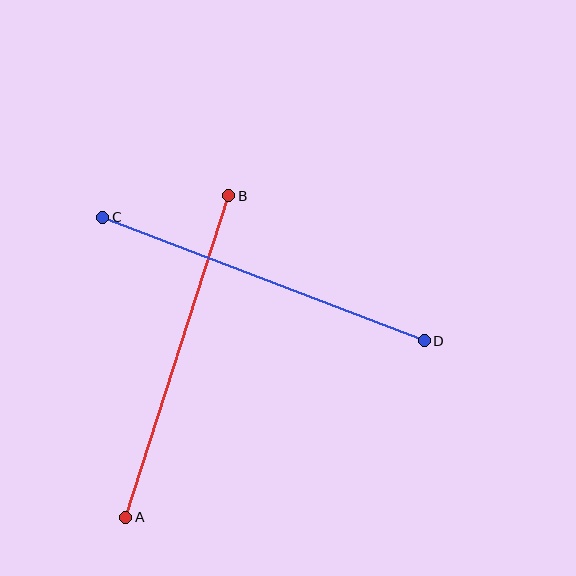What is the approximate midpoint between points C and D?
The midpoint is at approximately (263, 279) pixels.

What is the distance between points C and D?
The distance is approximately 344 pixels.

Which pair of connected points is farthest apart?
Points C and D are farthest apart.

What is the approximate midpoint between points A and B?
The midpoint is at approximately (177, 356) pixels.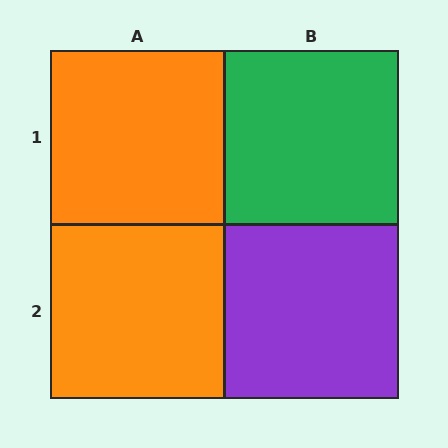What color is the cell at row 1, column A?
Orange.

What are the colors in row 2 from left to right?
Orange, purple.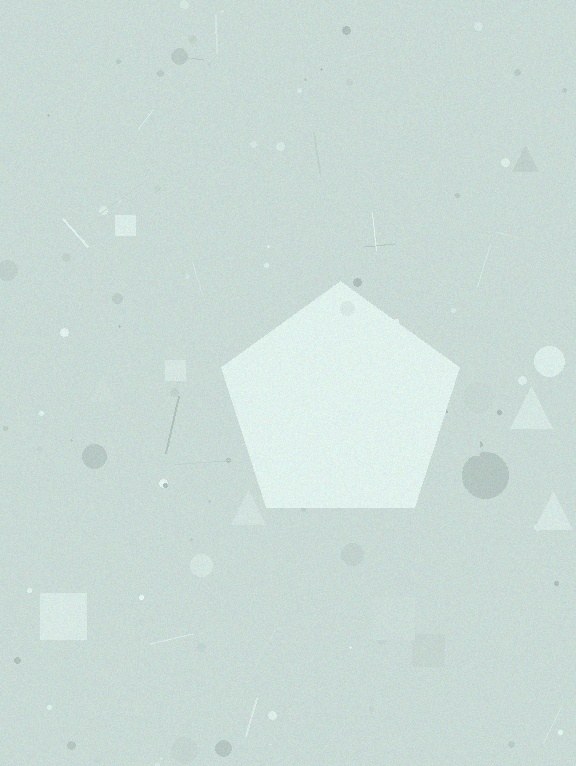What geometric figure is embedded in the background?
A pentagon is embedded in the background.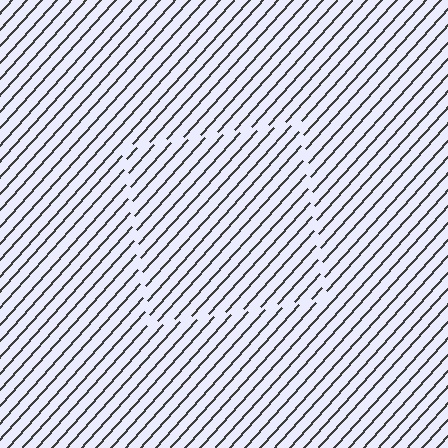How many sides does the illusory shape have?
4 sides — the line-ends trace a square.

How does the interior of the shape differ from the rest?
The interior of the shape contains the same grating, shifted by half a period — the contour is defined by the phase discontinuity where line-ends from the inner and outer gratings abut.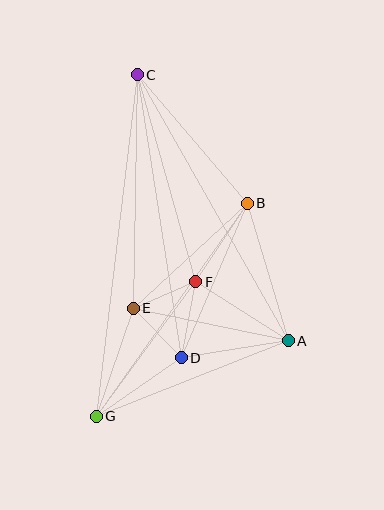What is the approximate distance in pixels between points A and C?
The distance between A and C is approximately 306 pixels.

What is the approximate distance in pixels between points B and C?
The distance between B and C is approximately 169 pixels.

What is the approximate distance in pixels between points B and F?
The distance between B and F is approximately 94 pixels.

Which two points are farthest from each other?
Points C and G are farthest from each other.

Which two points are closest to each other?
Points E and F are closest to each other.